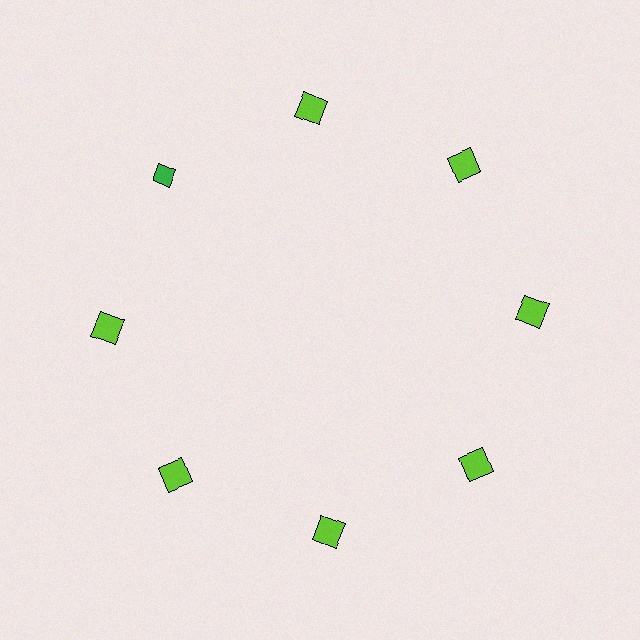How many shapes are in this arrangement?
There are 8 shapes arranged in a ring pattern.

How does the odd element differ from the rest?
It differs in both color (green instead of lime) and shape (diamond instead of square).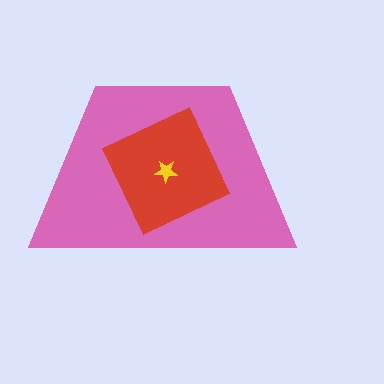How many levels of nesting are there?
3.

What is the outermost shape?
The pink trapezoid.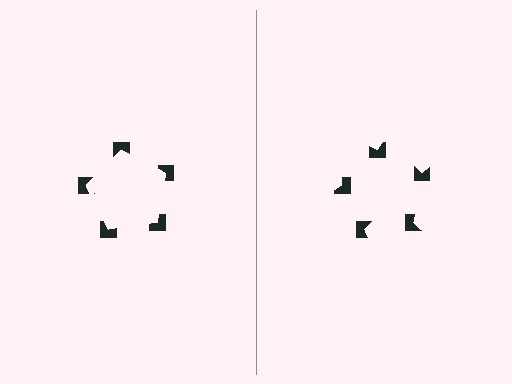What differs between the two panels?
The notched squares are positioned identically on both sides; only the wedge orientations differ. On the left they align to a pentagon; on the right they are misaligned.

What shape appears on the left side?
An illusory pentagon.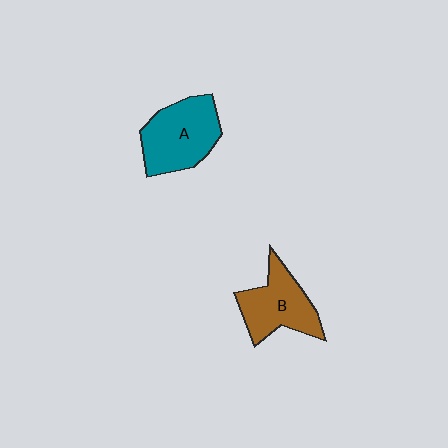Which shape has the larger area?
Shape A (teal).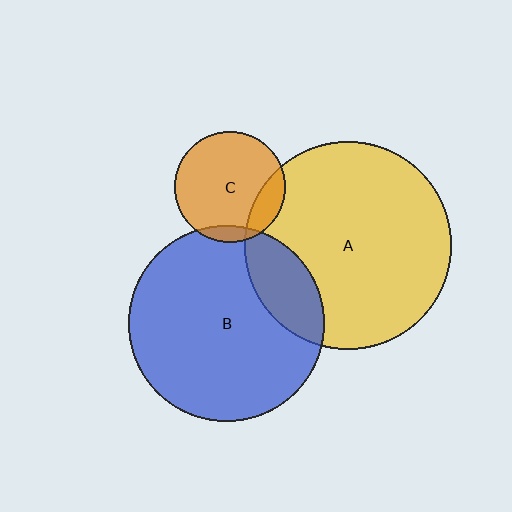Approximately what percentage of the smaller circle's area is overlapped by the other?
Approximately 20%.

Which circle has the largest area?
Circle A (yellow).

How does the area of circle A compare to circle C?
Approximately 3.5 times.